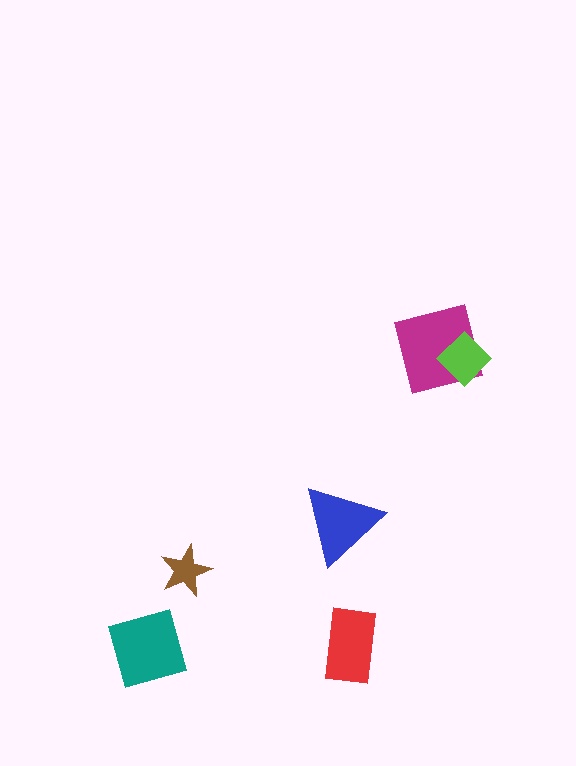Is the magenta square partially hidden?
Yes, it is partially covered by another shape.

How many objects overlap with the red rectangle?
0 objects overlap with the red rectangle.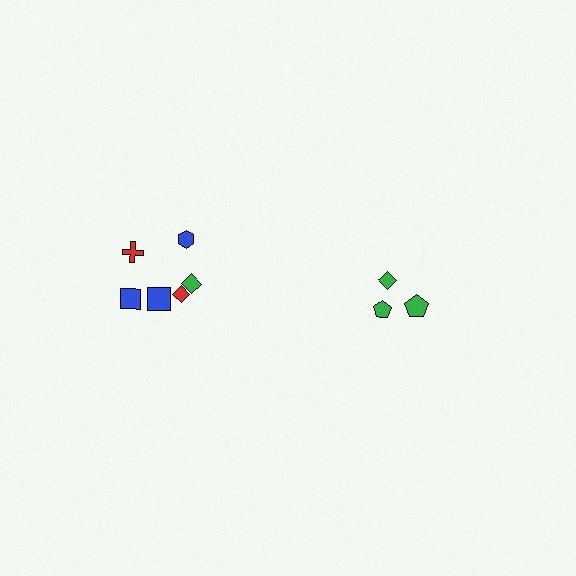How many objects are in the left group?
There are 6 objects.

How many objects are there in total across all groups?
There are 9 objects.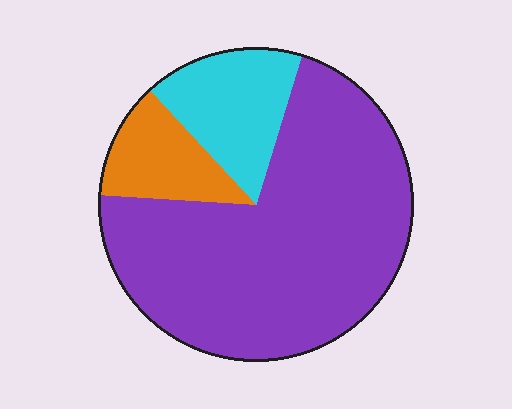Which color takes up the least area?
Orange, at roughly 10%.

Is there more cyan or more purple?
Purple.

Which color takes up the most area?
Purple, at roughly 70%.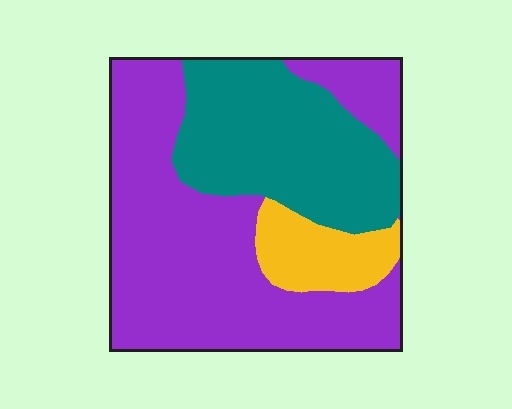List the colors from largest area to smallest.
From largest to smallest: purple, teal, yellow.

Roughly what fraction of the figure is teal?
Teal takes up between a sixth and a third of the figure.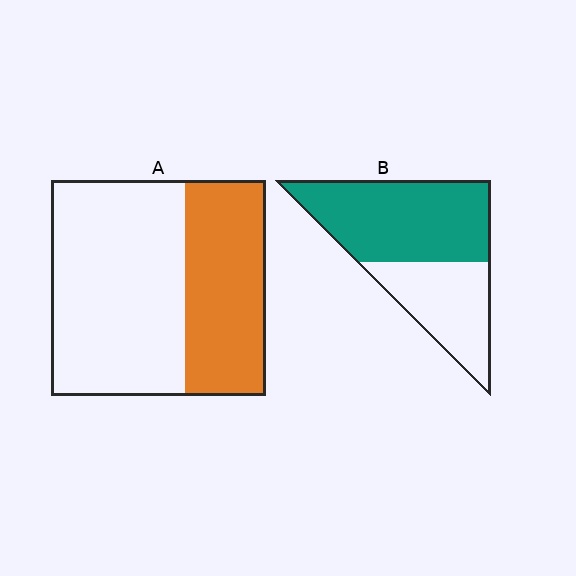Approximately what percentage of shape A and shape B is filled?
A is approximately 40% and B is approximately 60%.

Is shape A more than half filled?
No.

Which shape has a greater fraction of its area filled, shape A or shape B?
Shape B.